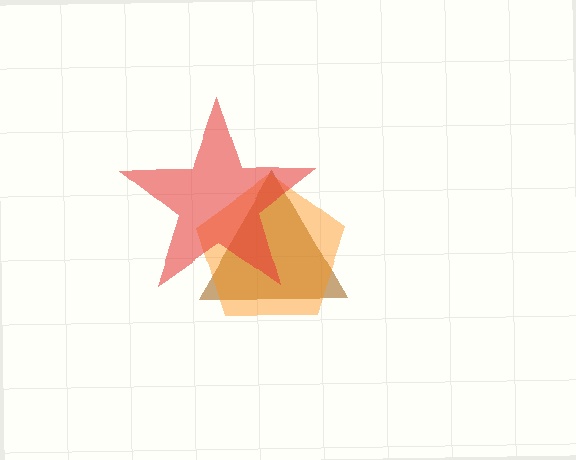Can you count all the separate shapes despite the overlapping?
Yes, there are 3 separate shapes.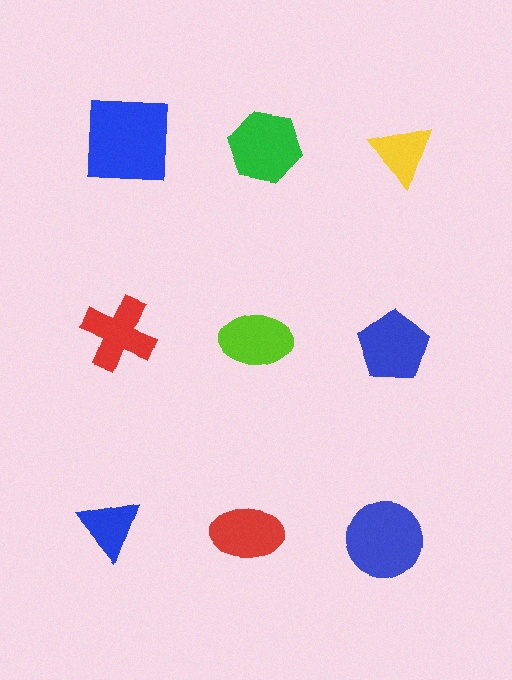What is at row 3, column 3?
A blue circle.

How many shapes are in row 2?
3 shapes.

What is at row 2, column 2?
A lime ellipse.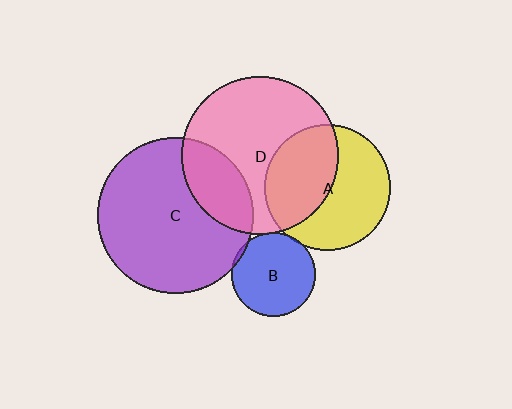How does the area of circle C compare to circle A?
Approximately 1.5 times.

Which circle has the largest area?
Circle D (pink).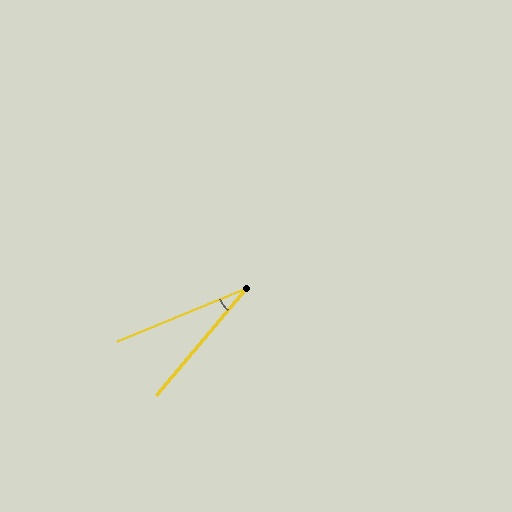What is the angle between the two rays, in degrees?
Approximately 28 degrees.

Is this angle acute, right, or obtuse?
It is acute.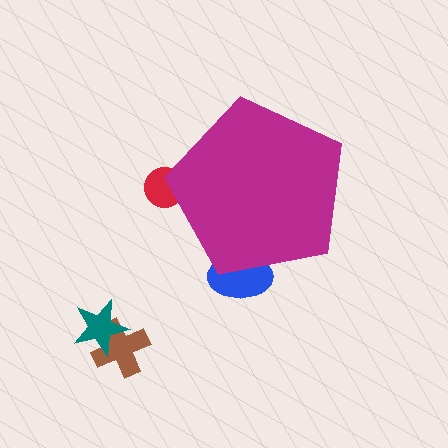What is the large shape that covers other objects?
A magenta pentagon.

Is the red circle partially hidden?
Yes, the red circle is partially hidden behind the magenta pentagon.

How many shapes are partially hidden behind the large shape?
2 shapes are partially hidden.